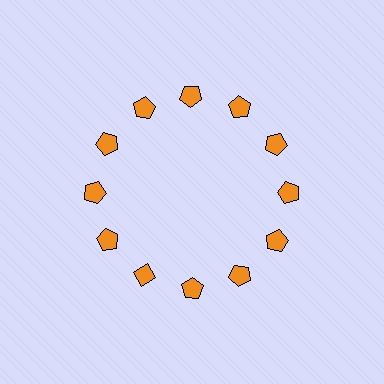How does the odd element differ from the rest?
It has a different shape: diamond instead of pentagon.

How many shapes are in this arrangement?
There are 12 shapes arranged in a ring pattern.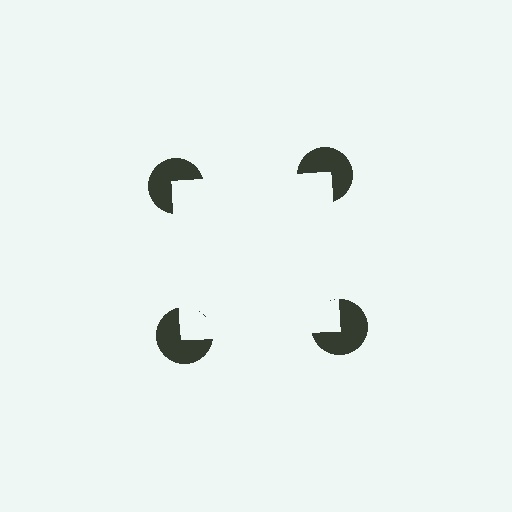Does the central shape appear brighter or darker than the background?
It typically appears slightly brighter than the background, even though no actual brightness change is drawn.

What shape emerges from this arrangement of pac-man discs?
An illusory square — its edges are inferred from the aligned wedge cuts in the pac-man discs, not physically drawn.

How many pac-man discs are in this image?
There are 4 — one at each vertex of the illusory square.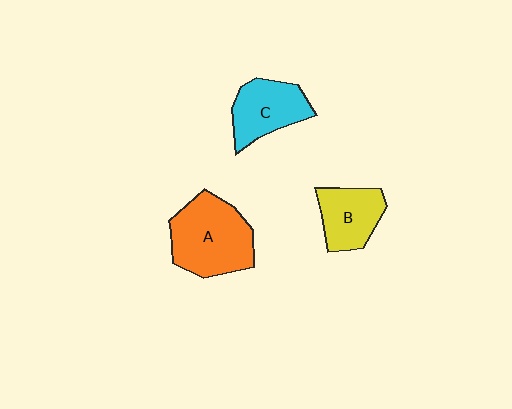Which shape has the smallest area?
Shape B (yellow).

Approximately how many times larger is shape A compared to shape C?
Approximately 1.4 times.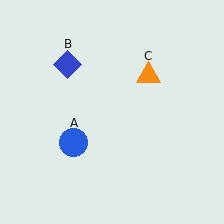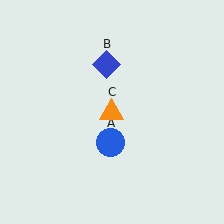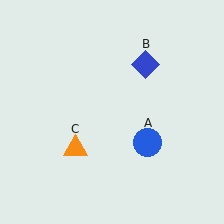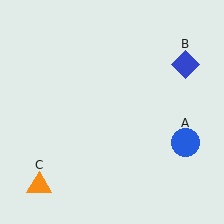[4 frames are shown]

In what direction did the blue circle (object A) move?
The blue circle (object A) moved right.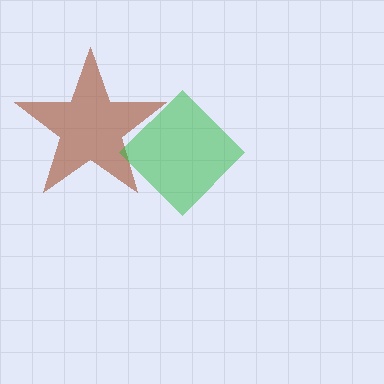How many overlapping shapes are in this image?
There are 2 overlapping shapes in the image.